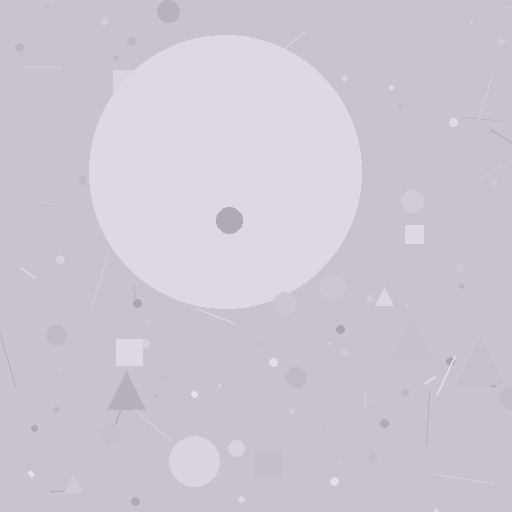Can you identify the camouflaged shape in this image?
The camouflaged shape is a circle.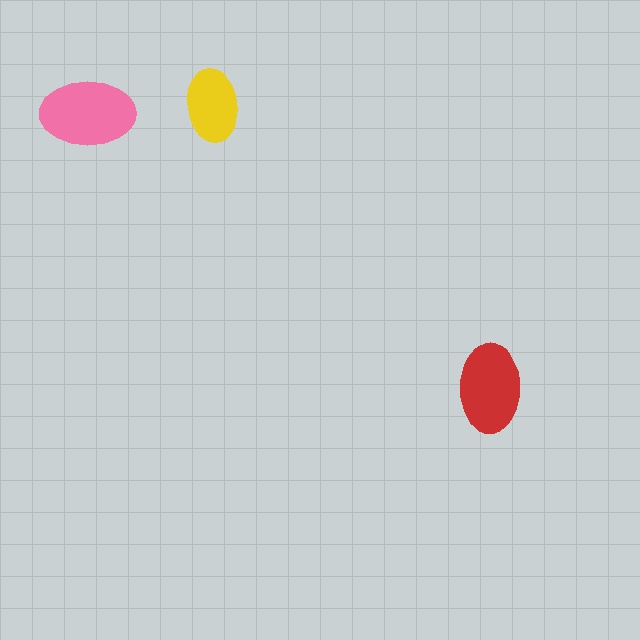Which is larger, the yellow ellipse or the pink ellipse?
The pink one.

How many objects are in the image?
There are 3 objects in the image.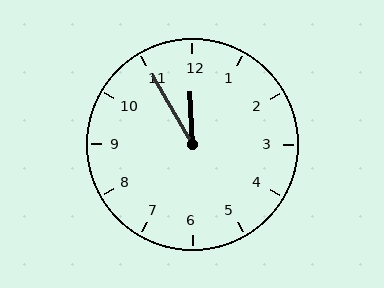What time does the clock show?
11:55.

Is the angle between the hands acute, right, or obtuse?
It is acute.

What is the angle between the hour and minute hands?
Approximately 28 degrees.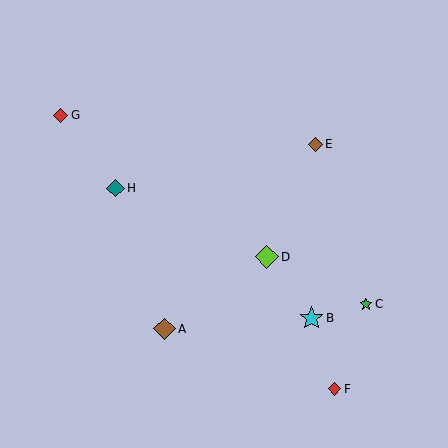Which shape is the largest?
The lime diamond (labeled D) is the largest.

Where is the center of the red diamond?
The center of the red diamond is at (61, 115).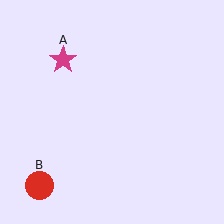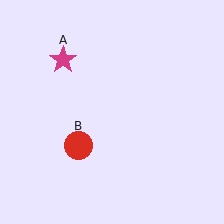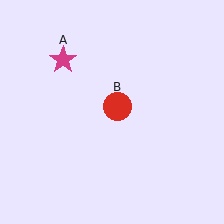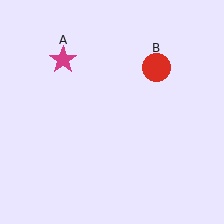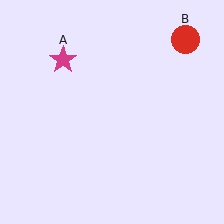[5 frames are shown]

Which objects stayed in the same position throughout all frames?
Magenta star (object A) remained stationary.